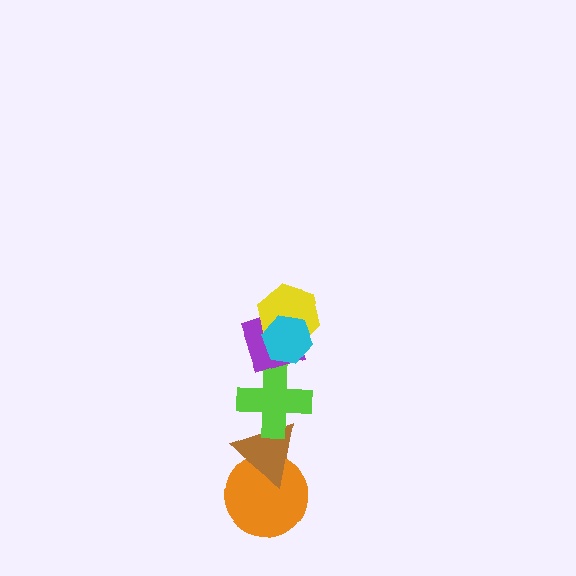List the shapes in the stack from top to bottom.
From top to bottom: the cyan hexagon, the yellow hexagon, the purple diamond, the lime cross, the brown triangle, the orange circle.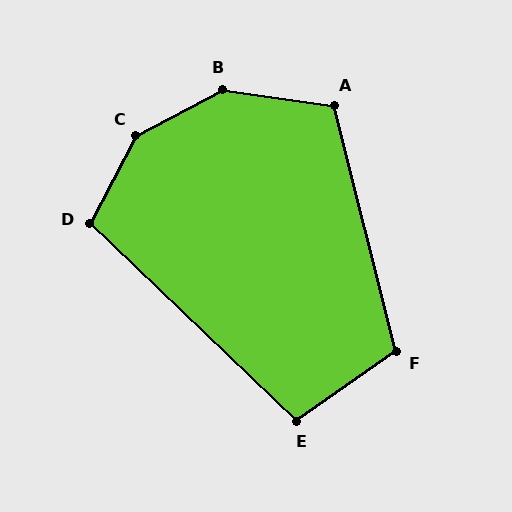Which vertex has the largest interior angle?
C, at approximately 146 degrees.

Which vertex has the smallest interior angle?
E, at approximately 102 degrees.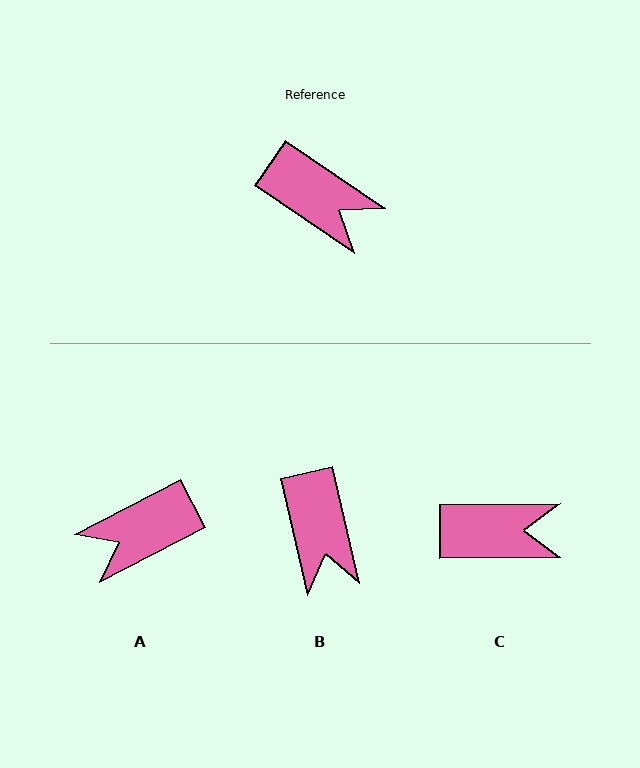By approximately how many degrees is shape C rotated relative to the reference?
Approximately 35 degrees counter-clockwise.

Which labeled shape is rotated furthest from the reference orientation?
A, about 118 degrees away.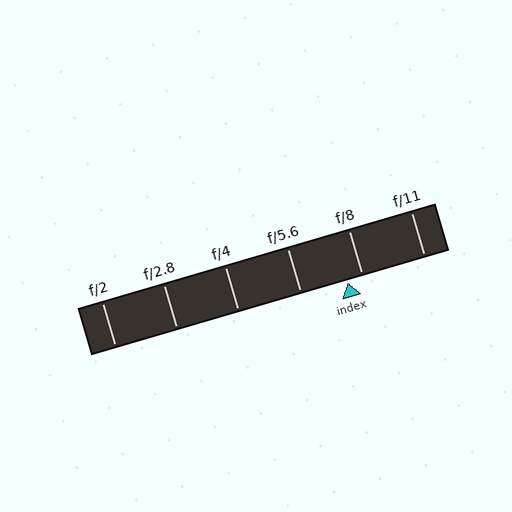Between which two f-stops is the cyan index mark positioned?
The index mark is between f/5.6 and f/8.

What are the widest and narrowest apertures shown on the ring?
The widest aperture shown is f/2 and the narrowest is f/11.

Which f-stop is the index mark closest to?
The index mark is closest to f/8.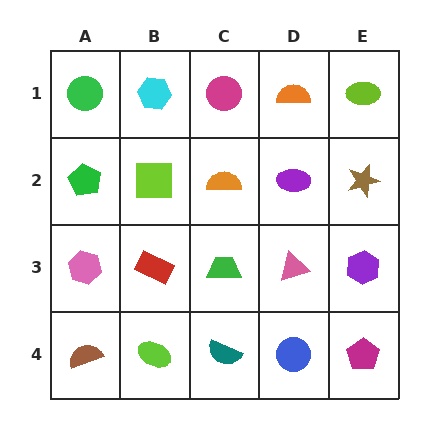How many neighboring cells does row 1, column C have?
3.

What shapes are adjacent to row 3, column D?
A purple ellipse (row 2, column D), a blue circle (row 4, column D), a green trapezoid (row 3, column C), a purple hexagon (row 3, column E).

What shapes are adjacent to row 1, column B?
A lime square (row 2, column B), a green circle (row 1, column A), a magenta circle (row 1, column C).